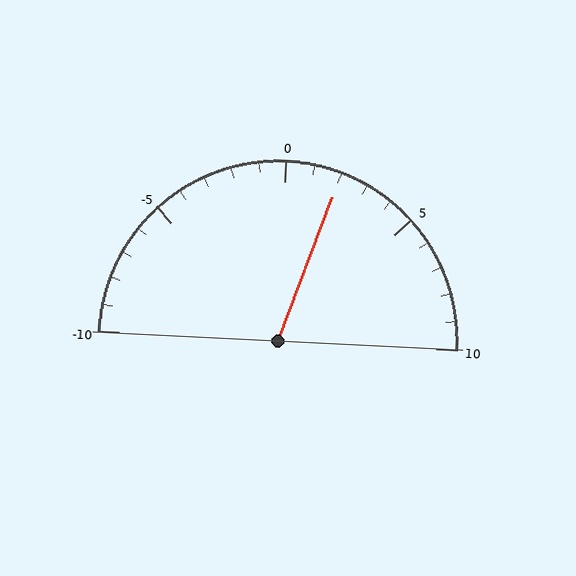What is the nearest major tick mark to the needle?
The nearest major tick mark is 0.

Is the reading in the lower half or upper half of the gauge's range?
The reading is in the upper half of the range (-10 to 10).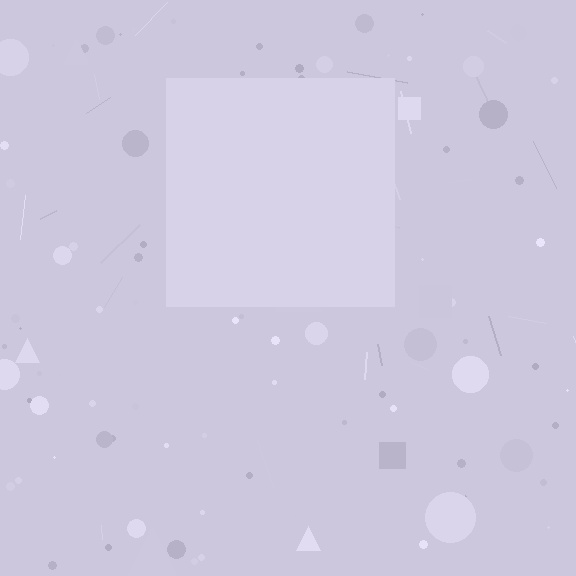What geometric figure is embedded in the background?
A square is embedded in the background.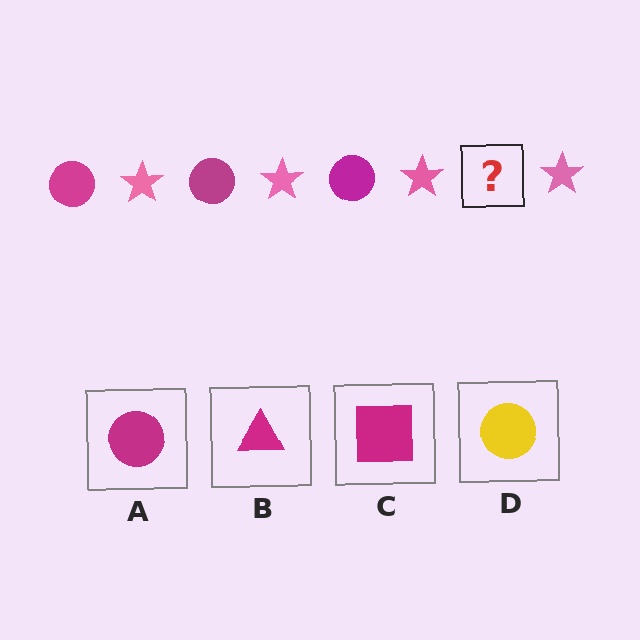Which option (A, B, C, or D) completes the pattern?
A.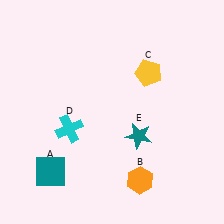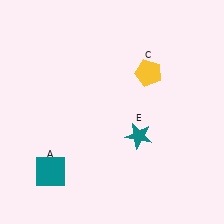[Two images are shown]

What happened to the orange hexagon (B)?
The orange hexagon (B) was removed in Image 2. It was in the bottom-right area of Image 1.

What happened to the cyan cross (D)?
The cyan cross (D) was removed in Image 2. It was in the bottom-left area of Image 1.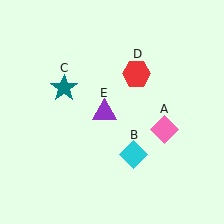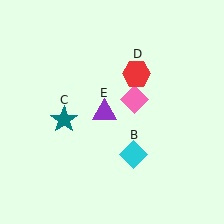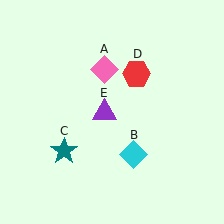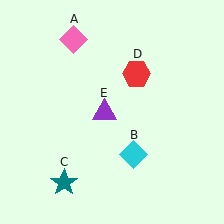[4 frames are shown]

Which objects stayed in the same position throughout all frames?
Cyan diamond (object B) and red hexagon (object D) and purple triangle (object E) remained stationary.